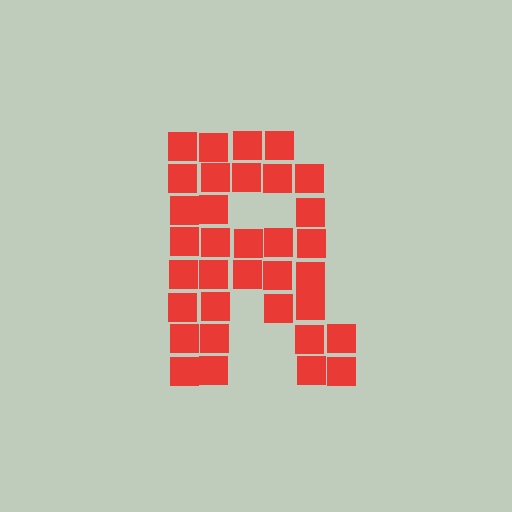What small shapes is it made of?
It is made of small squares.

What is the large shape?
The large shape is the letter R.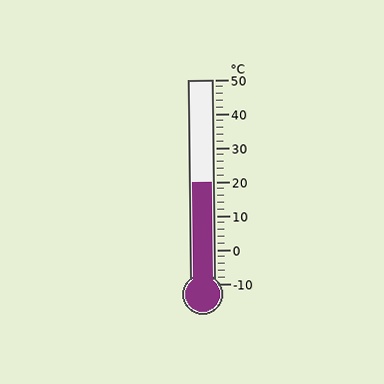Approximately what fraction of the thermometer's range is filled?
The thermometer is filled to approximately 50% of its range.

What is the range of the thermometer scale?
The thermometer scale ranges from -10°C to 50°C.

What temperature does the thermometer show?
The thermometer shows approximately 20°C.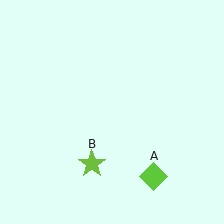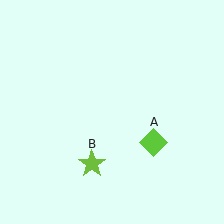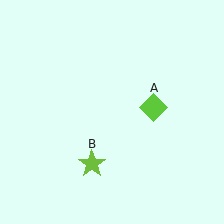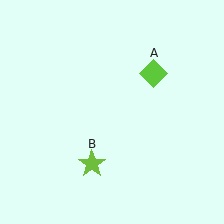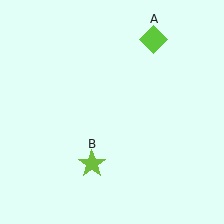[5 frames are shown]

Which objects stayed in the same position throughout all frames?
Lime star (object B) remained stationary.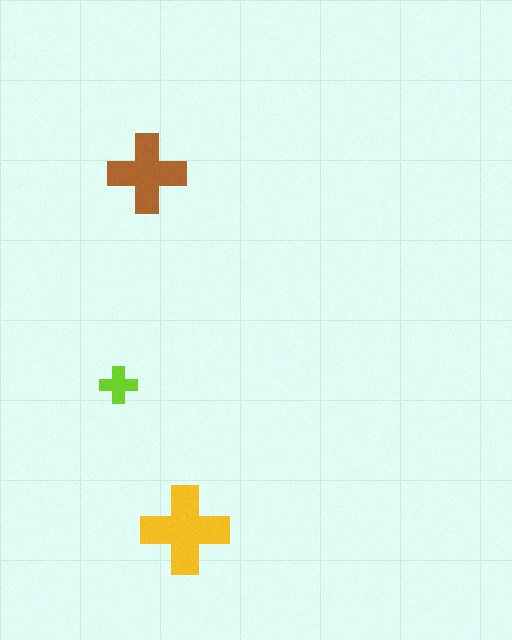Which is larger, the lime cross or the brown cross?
The brown one.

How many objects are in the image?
There are 3 objects in the image.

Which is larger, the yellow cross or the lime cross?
The yellow one.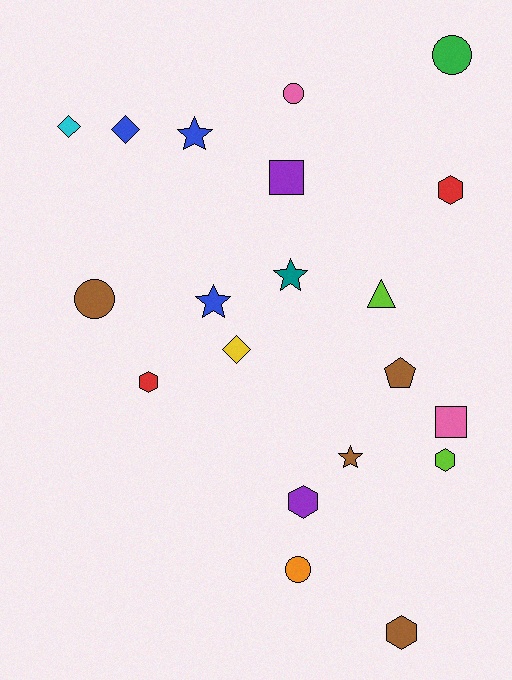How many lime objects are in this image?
There are 2 lime objects.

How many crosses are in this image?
There are no crosses.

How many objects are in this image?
There are 20 objects.